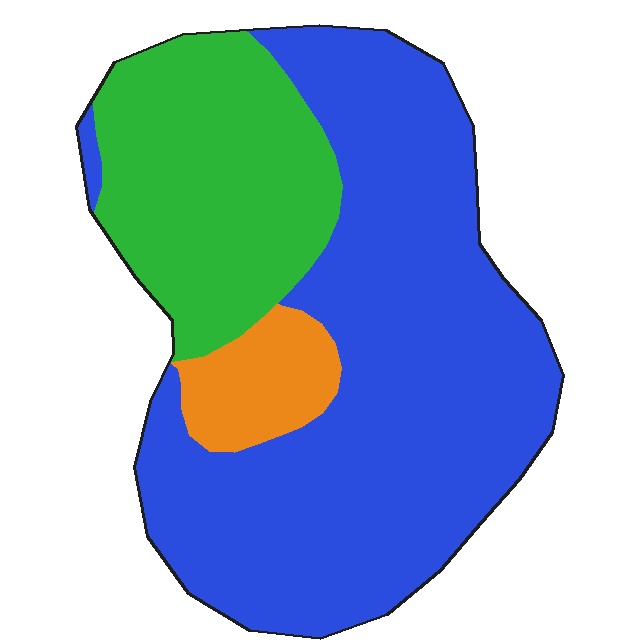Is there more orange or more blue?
Blue.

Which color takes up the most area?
Blue, at roughly 65%.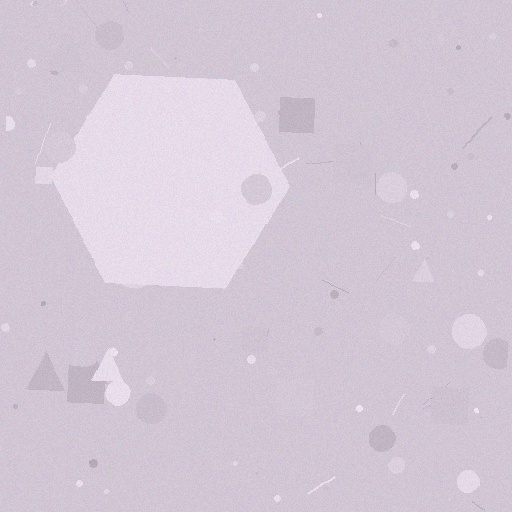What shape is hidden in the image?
A hexagon is hidden in the image.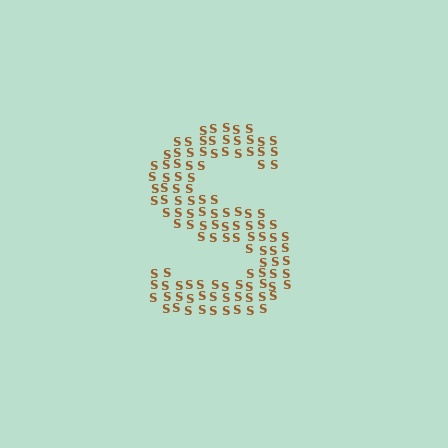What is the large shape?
The large shape is the letter S.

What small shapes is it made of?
It is made of small letter S's.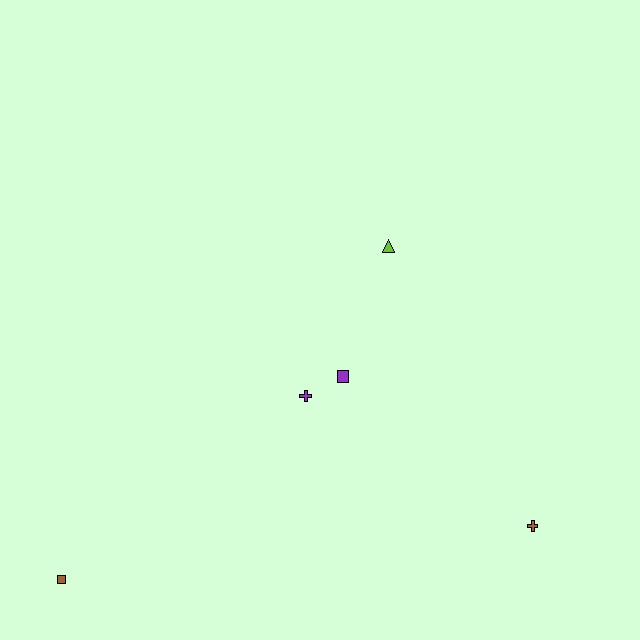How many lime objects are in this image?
There is 1 lime object.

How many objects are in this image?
There are 5 objects.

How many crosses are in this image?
There are 2 crosses.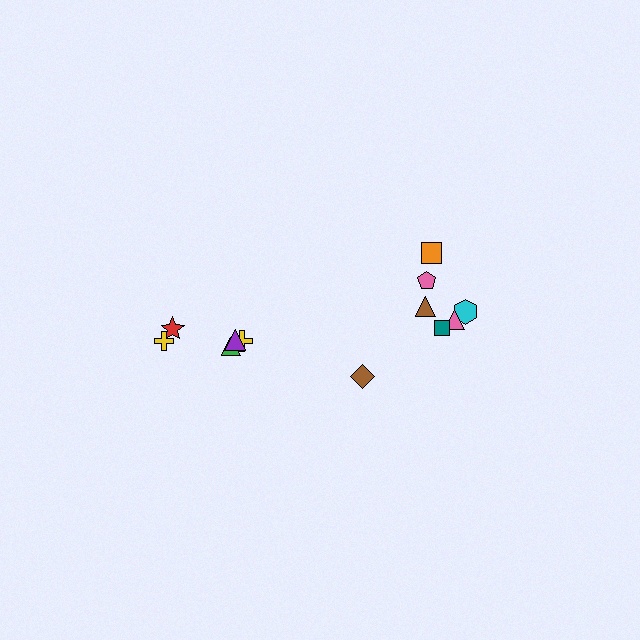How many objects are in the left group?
There are 5 objects.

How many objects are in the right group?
There are 7 objects.